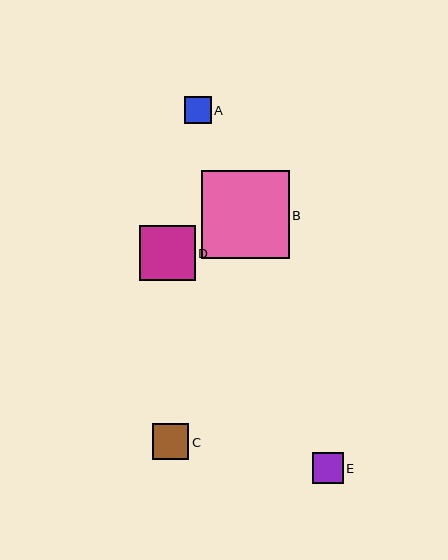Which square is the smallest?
Square A is the smallest with a size of approximately 27 pixels.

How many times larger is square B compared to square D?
Square B is approximately 1.6 times the size of square D.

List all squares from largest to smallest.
From largest to smallest: B, D, C, E, A.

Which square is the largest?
Square B is the largest with a size of approximately 88 pixels.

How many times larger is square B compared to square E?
Square B is approximately 2.8 times the size of square E.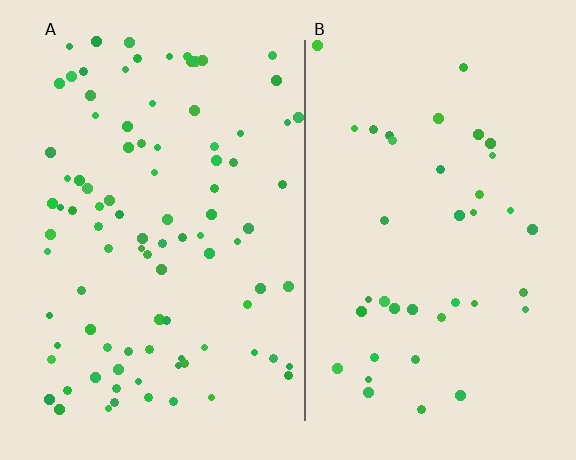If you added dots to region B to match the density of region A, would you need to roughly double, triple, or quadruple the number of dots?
Approximately double.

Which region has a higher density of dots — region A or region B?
A (the left).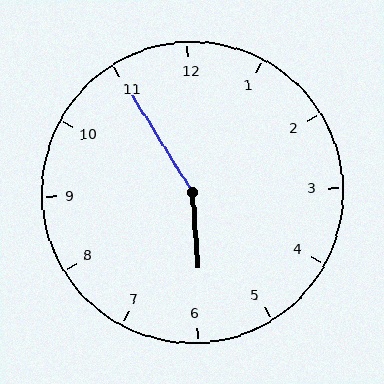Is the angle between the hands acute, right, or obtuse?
It is obtuse.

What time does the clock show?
5:55.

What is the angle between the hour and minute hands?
Approximately 152 degrees.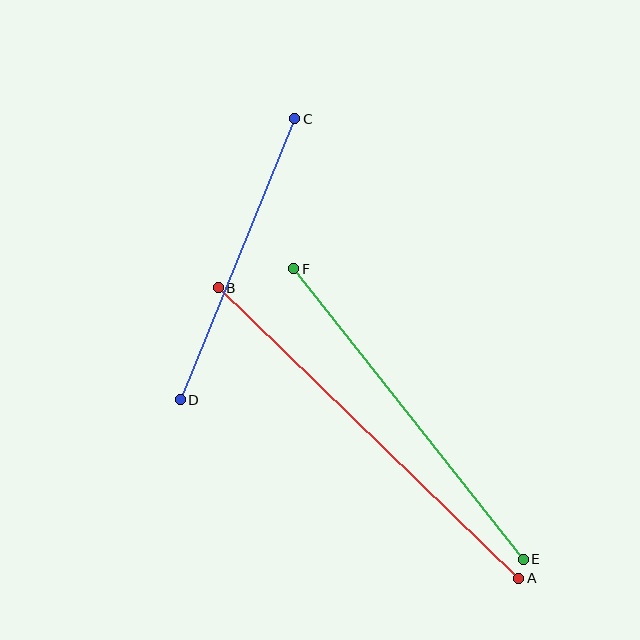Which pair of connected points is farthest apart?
Points A and B are farthest apart.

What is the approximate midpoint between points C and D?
The midpoint is at approximately (237, 259) pixels.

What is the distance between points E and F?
The distance is approximately 370 pixels.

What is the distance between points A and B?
The distance is approximately 418 pixels.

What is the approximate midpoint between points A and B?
The midpoint is at approximately (368, 433) pixels.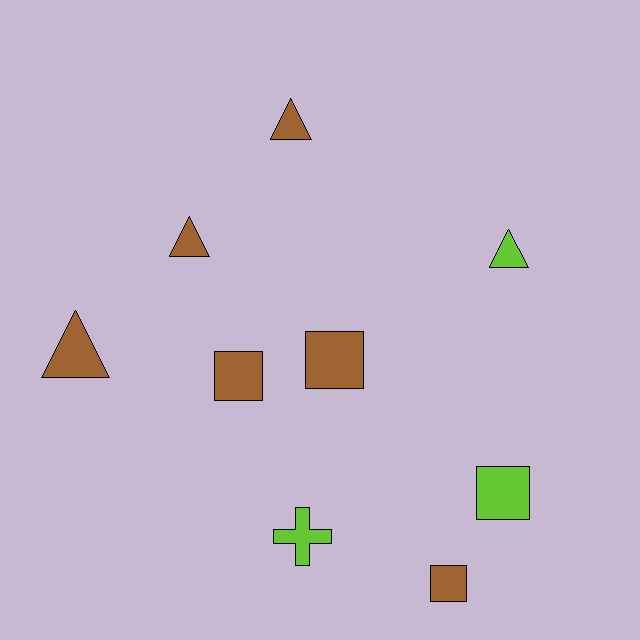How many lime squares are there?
There is 1 lime square.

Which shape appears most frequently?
Triangle, with 4 objects.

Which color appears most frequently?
Brown, with 6 objects.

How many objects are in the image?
There are 9 objects.